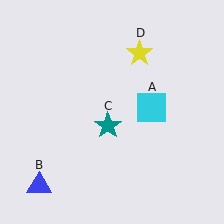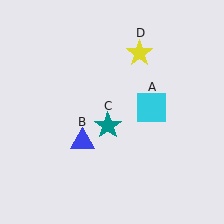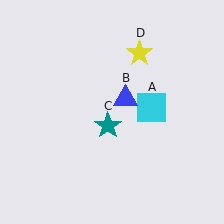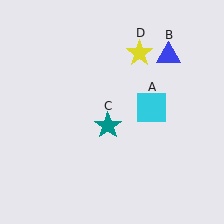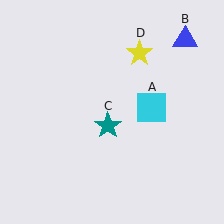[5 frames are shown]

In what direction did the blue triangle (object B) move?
The blue triangle (object B) moved up and to the right.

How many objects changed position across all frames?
1 object changed position: blue triangle (object B).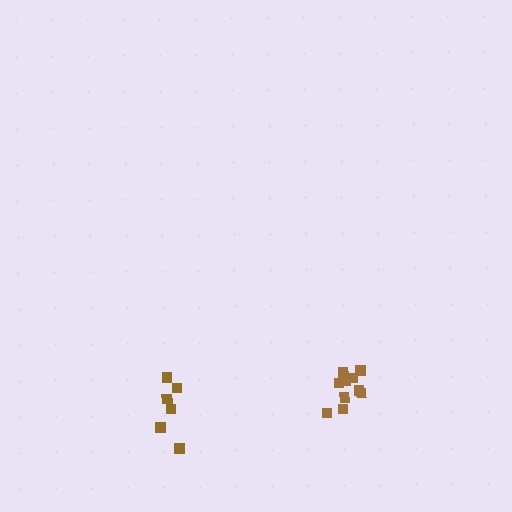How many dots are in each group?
Group 1: 6 dots, Group 2: 11 dots (17 total).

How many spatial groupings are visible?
There are 2 spatial groupings.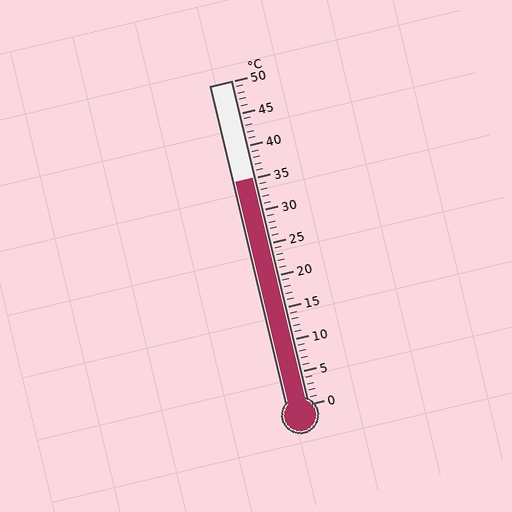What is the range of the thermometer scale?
The thermometer scale ranges from 0°C to 50°C.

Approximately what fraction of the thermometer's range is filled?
The thermometer is filled to approximately 70% of its range.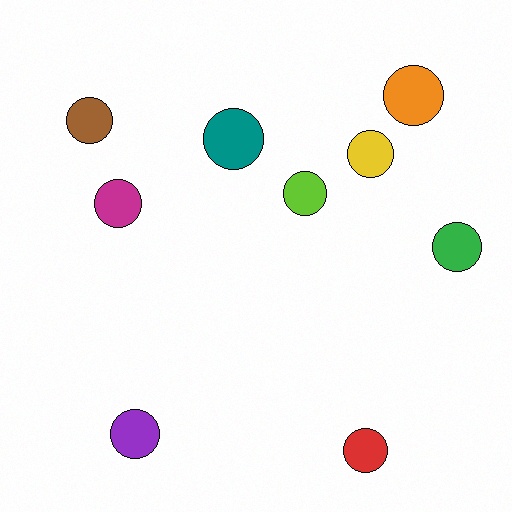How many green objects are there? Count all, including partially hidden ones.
There is 1 green object.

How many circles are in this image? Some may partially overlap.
There are 9 circles.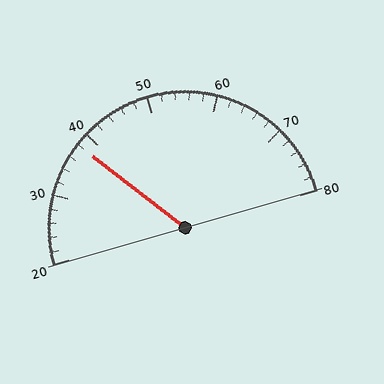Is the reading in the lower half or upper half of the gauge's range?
The reading is in the lower half of the range (20 to 80).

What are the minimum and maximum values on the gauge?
The gauge ranges from 20 to 80.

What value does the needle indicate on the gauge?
The needle indicates approximately 38.